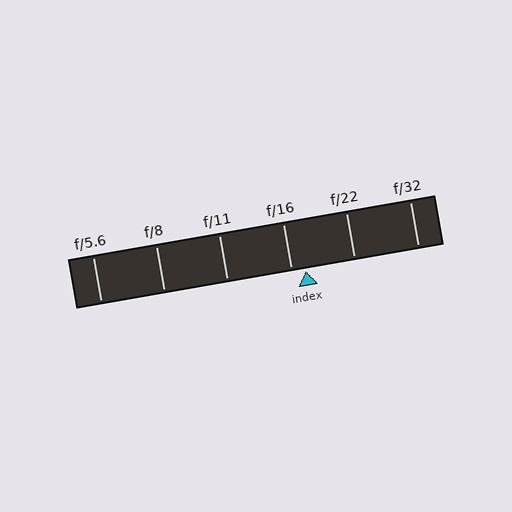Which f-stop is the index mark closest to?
The index mark is closest to f/16.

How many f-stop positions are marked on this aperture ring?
There are 6 f-stop positions marked.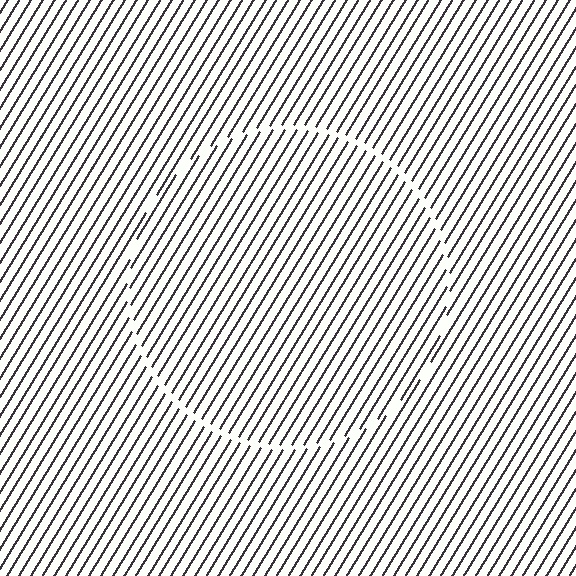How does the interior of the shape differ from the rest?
The interior of the shape contains the same grating, shifted by half a period — the contour is defined by the phase discontinuity where line-ends from the inner and outer gratings abut.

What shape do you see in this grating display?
An illusory circle. The interior of the shape contains the same grating, shifted by half a period — the contour is defined by the phase discontinuity where line-ends from the inner and outer gratings abut.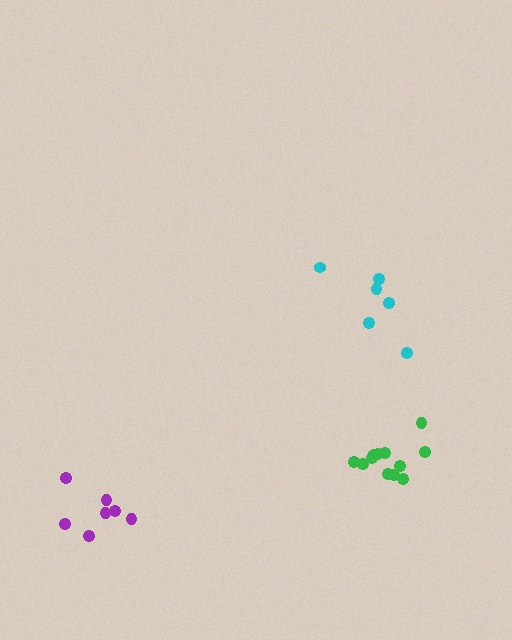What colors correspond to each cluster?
The clusters are colored: cyan, green, purple.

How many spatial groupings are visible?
There are 3 spatial groupings.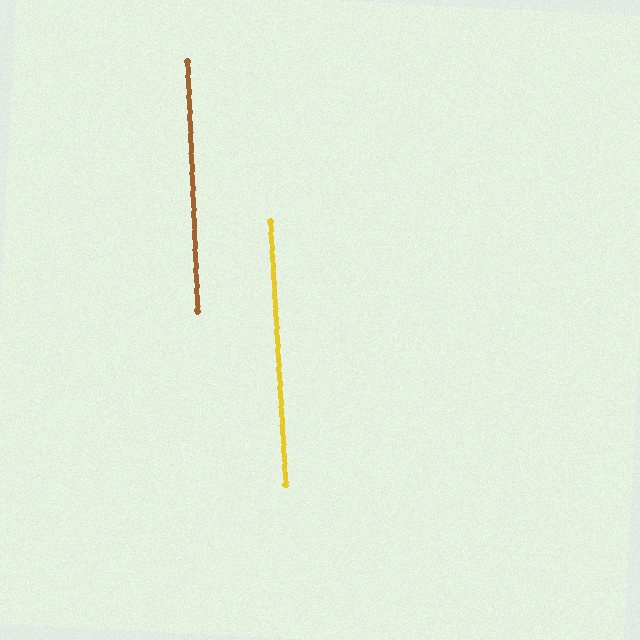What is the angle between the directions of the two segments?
Approximately 1 degree.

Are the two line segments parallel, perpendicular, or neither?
Parallel — their directions differ by only 1.0°.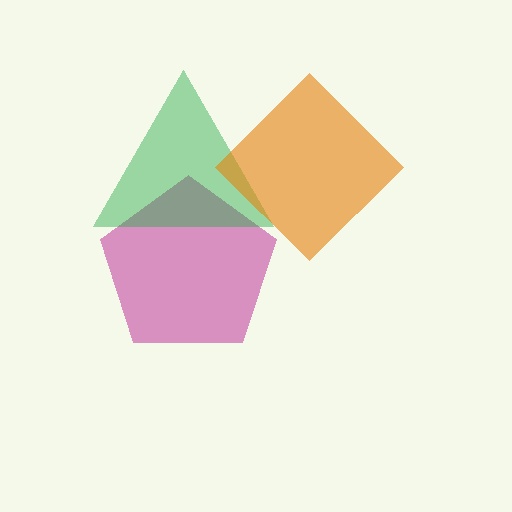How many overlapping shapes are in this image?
There are 3 overlapping shapes in the image.